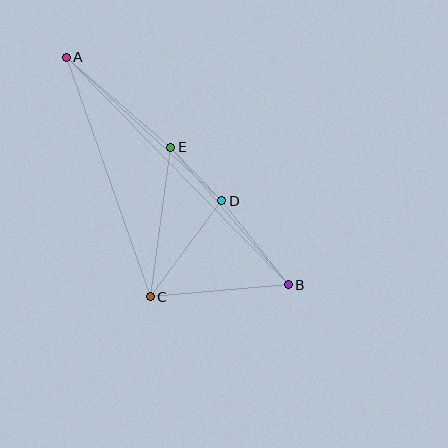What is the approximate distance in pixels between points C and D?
The distance between C and D is approximately 120 pixels.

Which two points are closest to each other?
Points D and E are closest to each other.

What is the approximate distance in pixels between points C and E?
The distance between C and E is approximately 151 pixels.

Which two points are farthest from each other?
Points A and B are farthest from each other.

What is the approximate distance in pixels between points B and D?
The distance between B and D is approximately 107 pixels.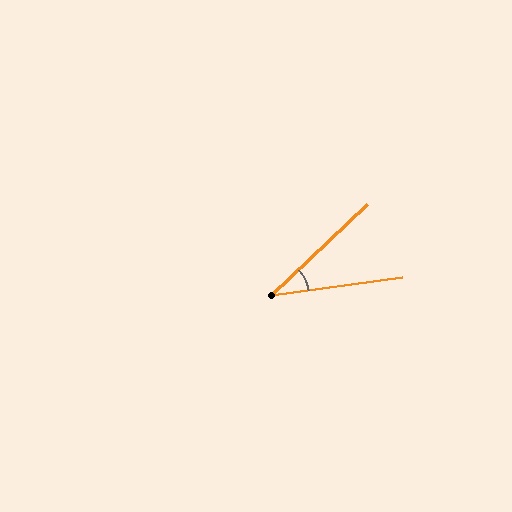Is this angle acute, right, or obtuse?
It is acute.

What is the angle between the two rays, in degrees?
Approximately 36 degrees.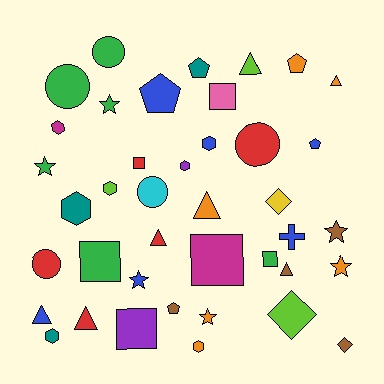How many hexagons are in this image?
There are 7 hexagons.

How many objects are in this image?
There are 40 objects.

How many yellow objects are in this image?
There is 1 yellow object.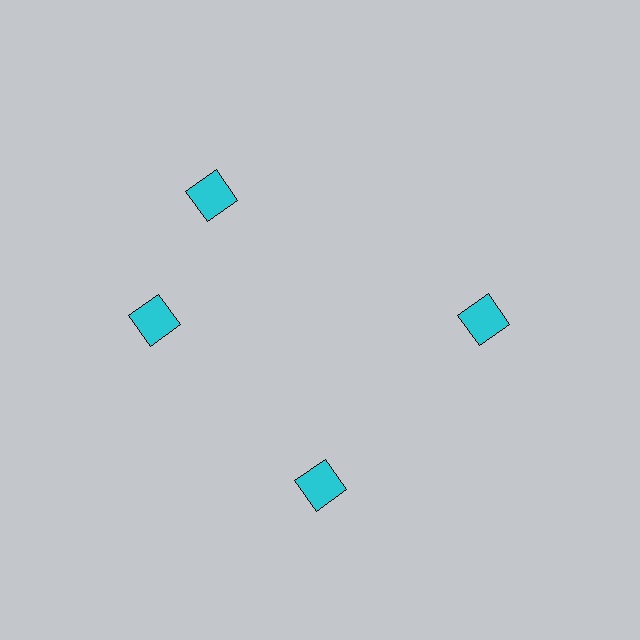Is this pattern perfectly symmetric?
No. The 4 cyan squares are arranged in a ring, but one element near the 12 o'clock position is rotated out of alignment along the ring, breaking the 4-fold rotational symmetry.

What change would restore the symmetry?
The symmetry would be restored by rotating it back into even spacing with its neighbors so that all 4 squares sit at equal angles and equal distance from the center.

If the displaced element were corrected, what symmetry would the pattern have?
It would have 4-fold rotational symmetry — the pattern would map onto itself every 90 degrees.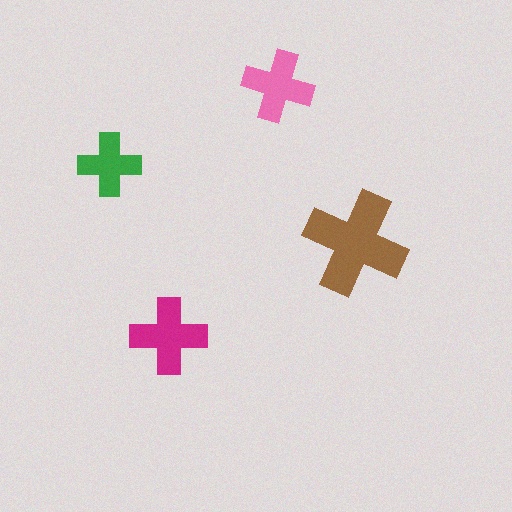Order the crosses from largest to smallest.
the brown one, the magenta one, the pink one, the green one.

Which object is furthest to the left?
The green cross is leftmost.